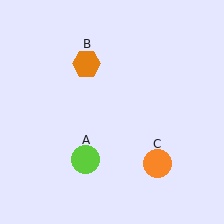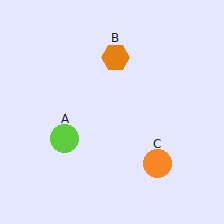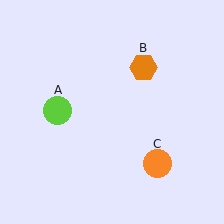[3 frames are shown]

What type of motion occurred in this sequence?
The lime circle (object A), orange hexagon (object B) rotated clockwise around the center of the scene.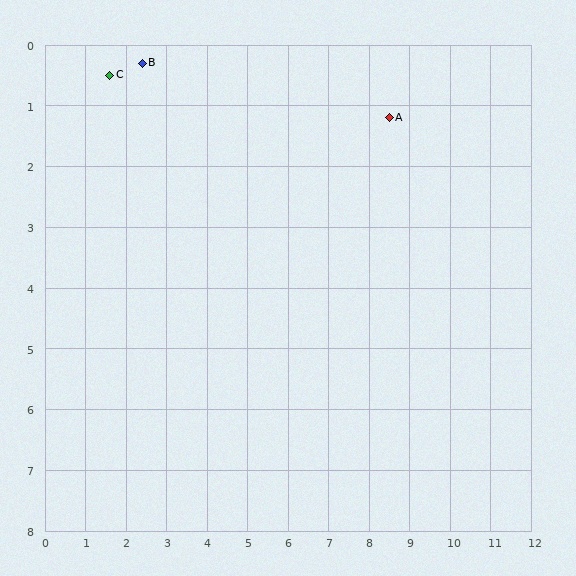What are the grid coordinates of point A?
Point A is at approximately (8.5, 1.2).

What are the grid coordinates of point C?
Point C is at approximately (1.6, 0.5).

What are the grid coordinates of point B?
Point B is at approximately (2.4, 0.3).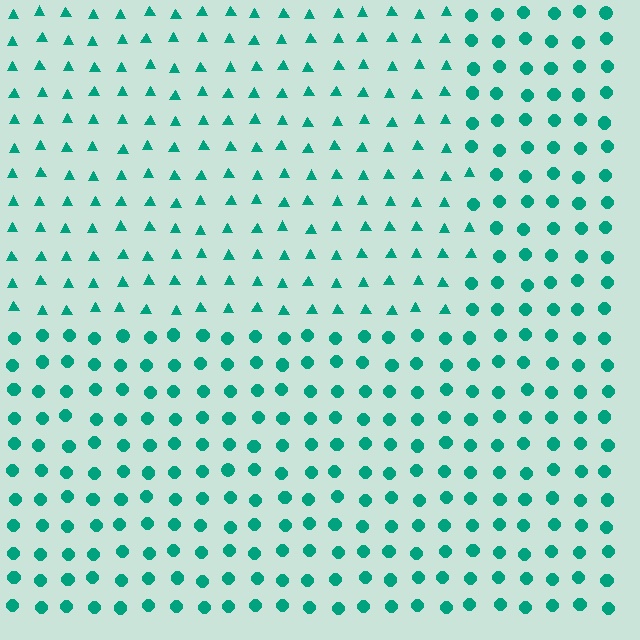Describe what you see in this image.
The image is filled with small teal elements arranged in a uniform grid. A rectangle-shaped region contains triangles, while the surrounding area contains circles. The boundary is defined purely by the change in element shape.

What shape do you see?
I see a rectangle.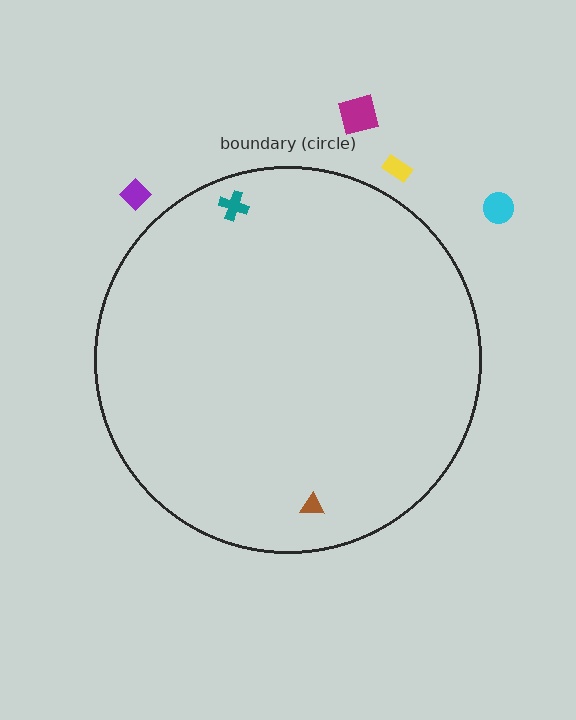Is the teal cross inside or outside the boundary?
Inside.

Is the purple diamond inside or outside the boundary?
Outside.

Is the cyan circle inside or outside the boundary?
Outside.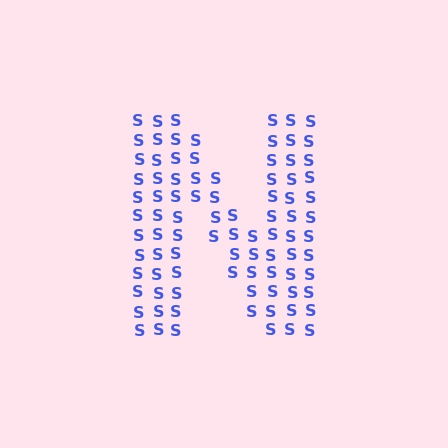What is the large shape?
The large shape is the letter N.